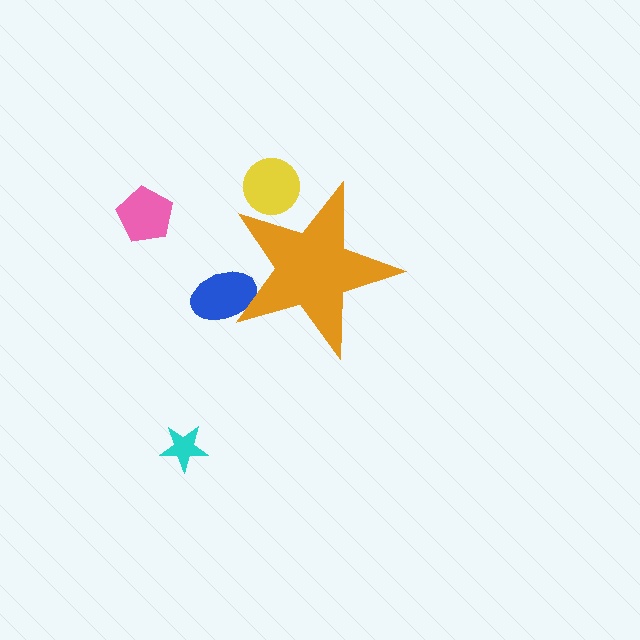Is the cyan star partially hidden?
No, the cyan star is fully visible.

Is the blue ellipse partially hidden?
Yes, the blue ellipse is partially hidden behind the orange star.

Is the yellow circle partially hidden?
Yes, the yellow circle is partially hidden behind the orange star.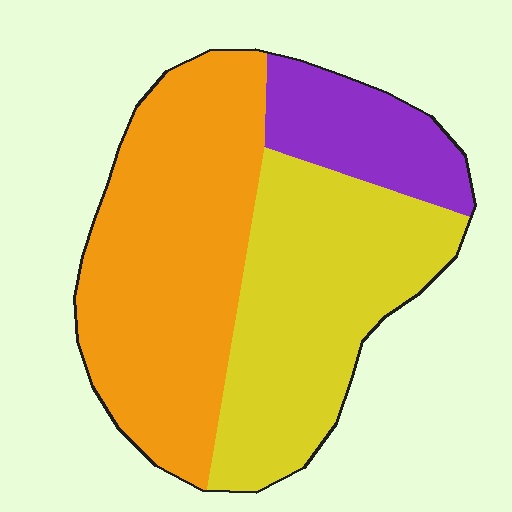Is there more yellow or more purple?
Yellow.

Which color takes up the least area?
Purple, at roughly 15%.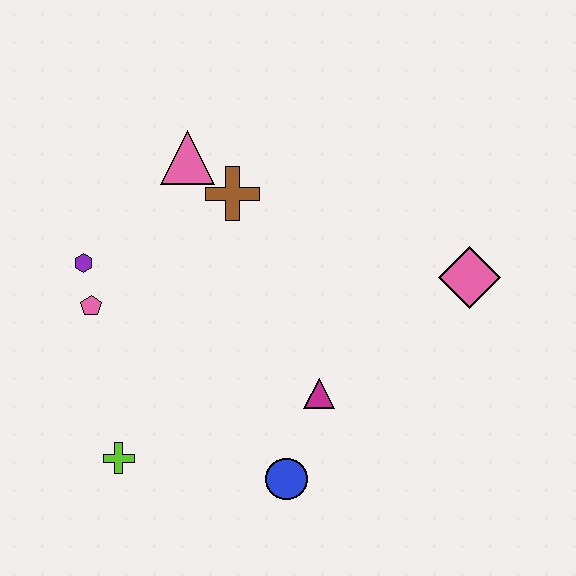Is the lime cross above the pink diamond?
No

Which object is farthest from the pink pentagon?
The pink diamond is farthest from the pink pentagon.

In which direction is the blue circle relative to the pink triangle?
The blue circle is below the pink triangle.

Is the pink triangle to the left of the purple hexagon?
No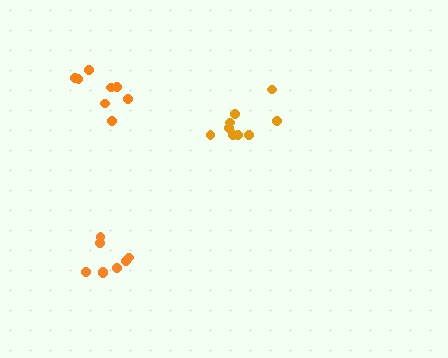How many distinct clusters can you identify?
There are 3 distinct clusters.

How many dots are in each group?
Group 1: 8 dots, Group 2: 9 dots, Group 3: 8 dots (25 total).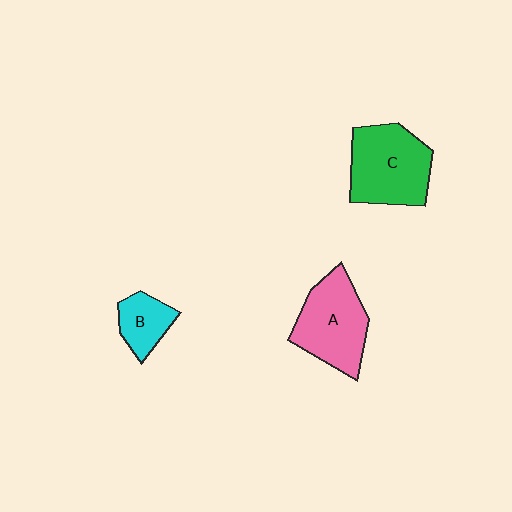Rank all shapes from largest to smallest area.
From largest to smallest: C (green), A (pink), B (cyan).